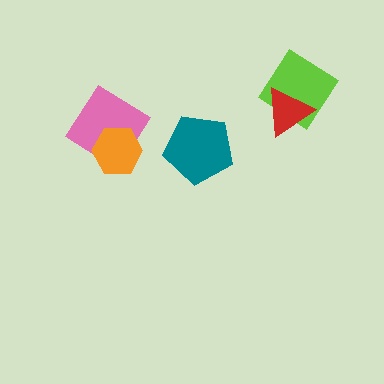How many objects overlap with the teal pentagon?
0 objects overlap with the teal pentagon.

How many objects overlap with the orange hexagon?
1 object overlaps with the orange hexagon.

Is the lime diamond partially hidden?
Yes, it is partially covered by another shape.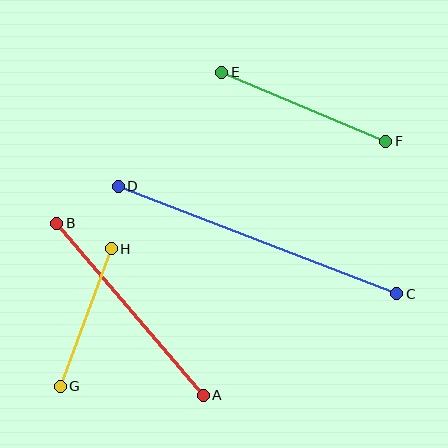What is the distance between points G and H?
The distance is approximately 147 pixels.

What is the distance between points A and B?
The distance is approximately 226 pixels.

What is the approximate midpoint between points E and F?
The midpoint is at approximately (304, 107) pixels.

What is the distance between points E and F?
The distance is approximately 178 pixels.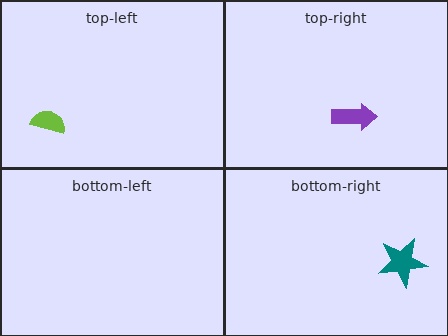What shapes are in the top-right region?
The purple arrow.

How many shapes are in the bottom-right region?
1.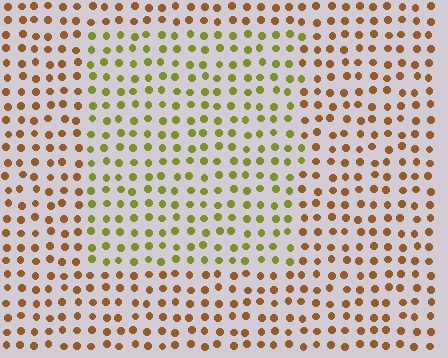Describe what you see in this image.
The image is filled with small brown elements in a uniform arrangement. A rectangle-shaped region is visible where the elements are tinted to a slightly different hue, forming a subtle color boundary.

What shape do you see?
I see a rectangle.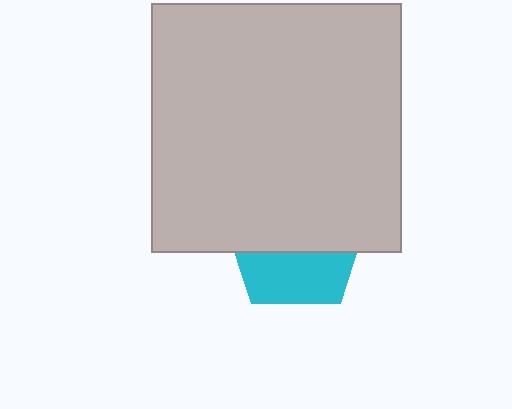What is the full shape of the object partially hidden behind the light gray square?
The partially hidden object is a cyan pentagon.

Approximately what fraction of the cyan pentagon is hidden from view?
Roughly 61% of the cyan pentagon is hidden behind the light gray square.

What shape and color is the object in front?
The object in front is a light gray square.